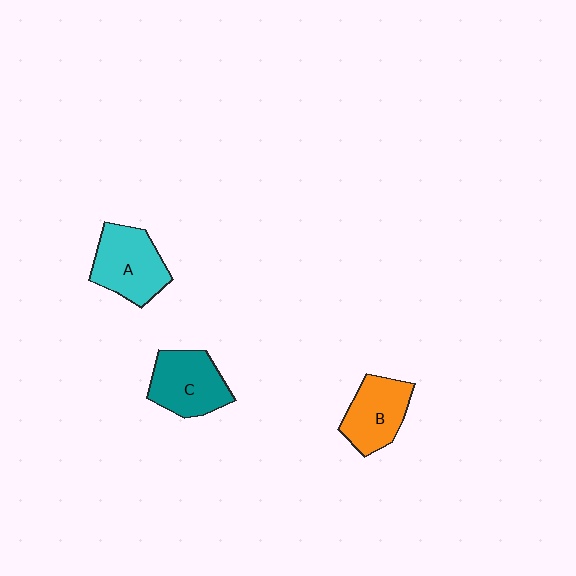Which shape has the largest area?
Shape A (cyan).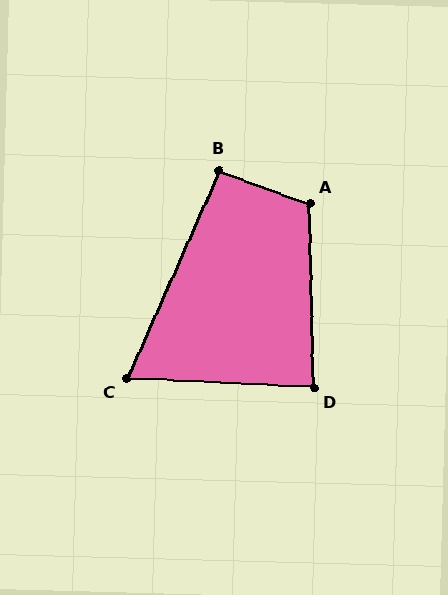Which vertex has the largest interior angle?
A, at approximately 111 degrees.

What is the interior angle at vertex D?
Approximately 86 degrees (approximately right).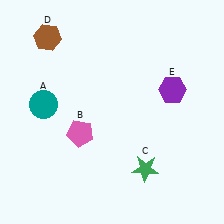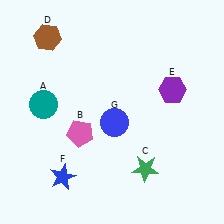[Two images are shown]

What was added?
A blue star (F), a blue circle (G) were added in Image 2.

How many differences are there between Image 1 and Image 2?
There are 2 differences between the two images.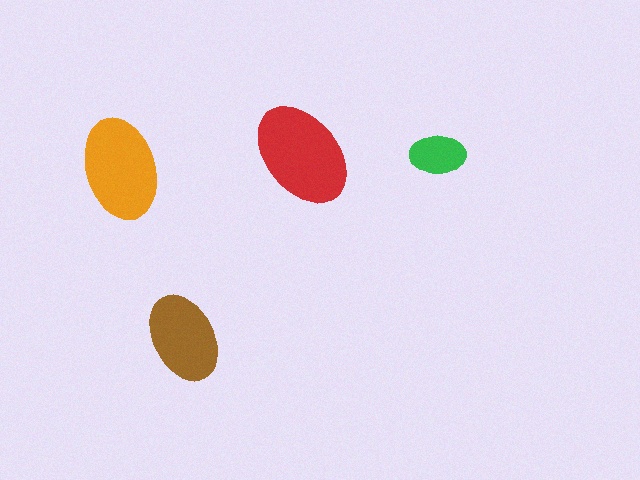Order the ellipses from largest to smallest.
the red one, the orange one, the brown one, the green one.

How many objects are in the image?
There are 4 objects in the image.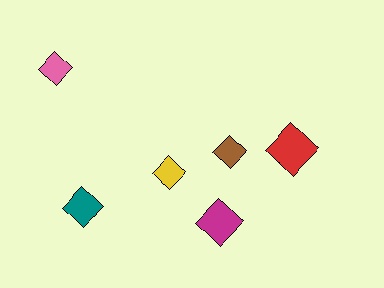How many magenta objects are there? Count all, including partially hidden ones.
There is 1 magenta object.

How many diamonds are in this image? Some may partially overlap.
There are 6 diamonds.